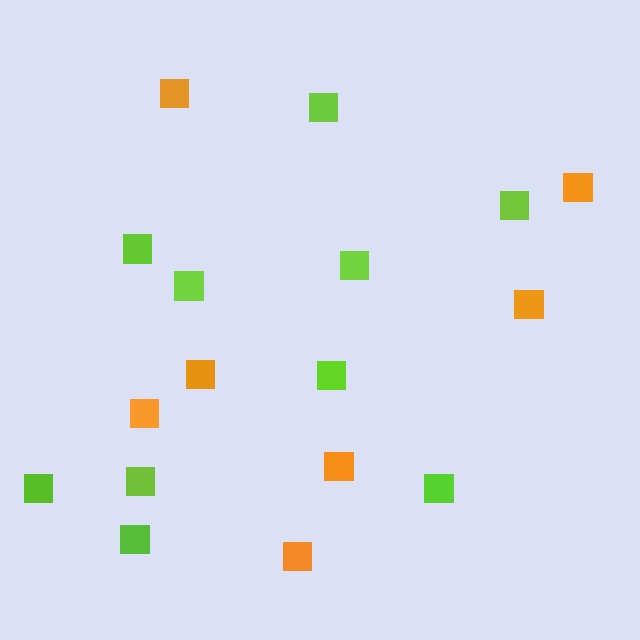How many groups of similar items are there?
There are 2 groups: one group of orange squares (7) and one group of lime squares (10).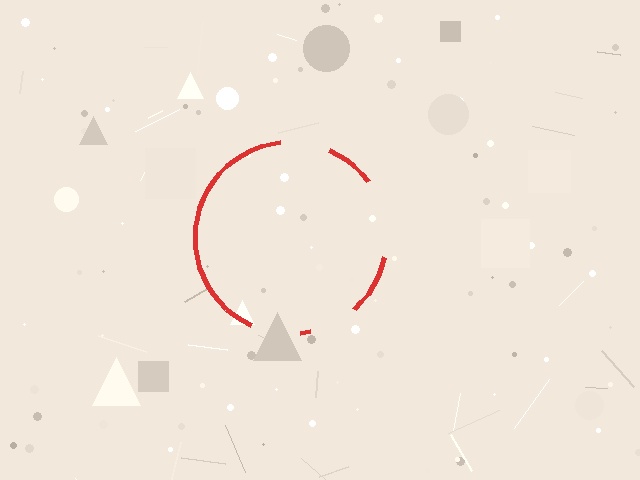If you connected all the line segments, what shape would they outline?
They would outline a circle.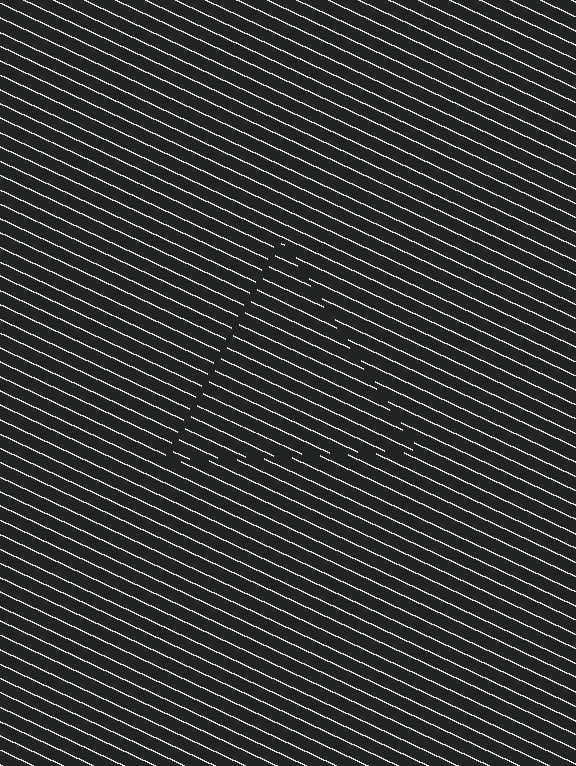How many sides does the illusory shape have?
3 sides — the line-ends trace a triangle.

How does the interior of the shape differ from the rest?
The interior of the shape contains the same grating, shifted by half a period — the contour is defined by the phase discontinuity where line-ends from the inner and outer gratings abut.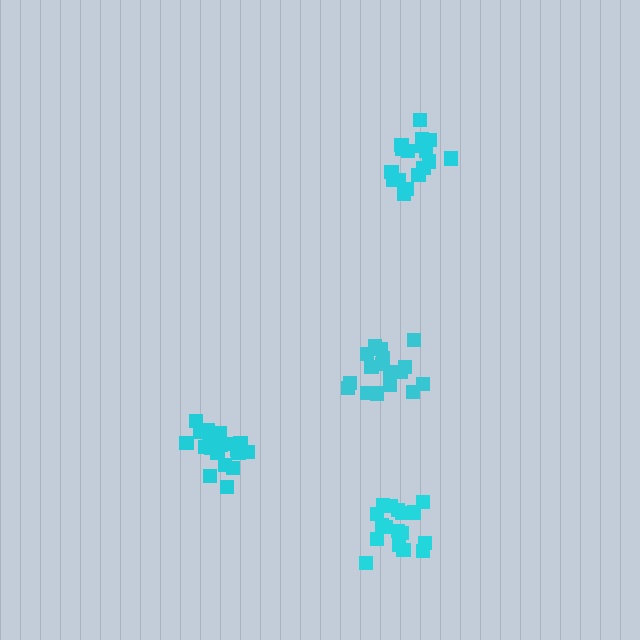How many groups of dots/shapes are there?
There are 4 groups.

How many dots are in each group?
Group 1: 17 dots, Group 2: 19 dots, Group 3: 19 dots, Group 4: 17 dots (72 total).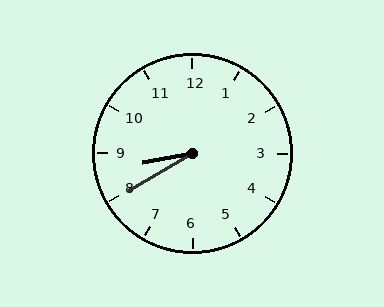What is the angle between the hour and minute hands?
Approximately 20 degrees.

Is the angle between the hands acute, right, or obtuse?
It is acute.